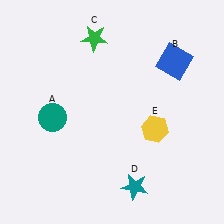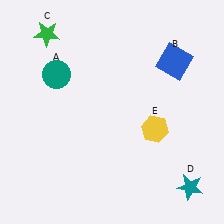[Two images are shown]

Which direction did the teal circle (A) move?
The teal circle (A) moved up.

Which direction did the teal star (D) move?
The teal star (D) moved right.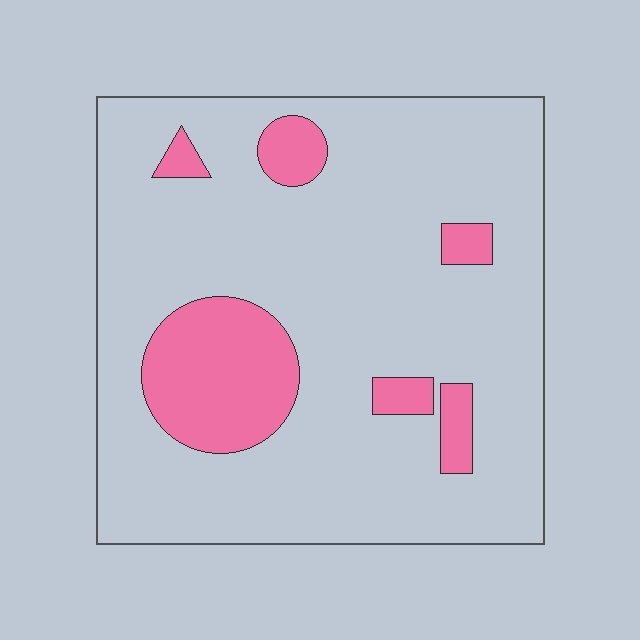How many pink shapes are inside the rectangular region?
6.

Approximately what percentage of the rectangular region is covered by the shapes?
Approximately 15%.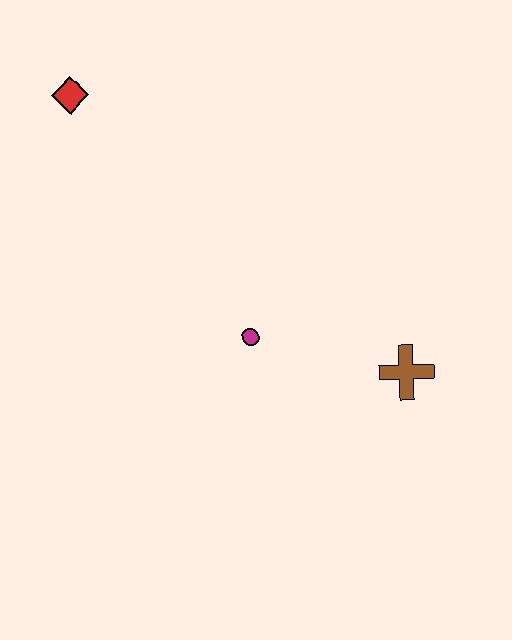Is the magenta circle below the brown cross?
No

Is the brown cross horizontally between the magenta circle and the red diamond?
No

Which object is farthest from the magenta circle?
The red diamond is farthest from the magenta circle.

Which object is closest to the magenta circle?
The brown cross is closest to the magenta circle.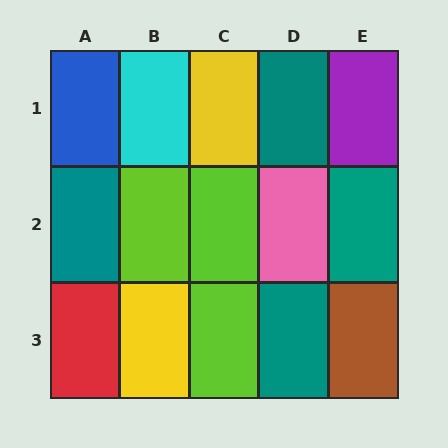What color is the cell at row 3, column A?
Red.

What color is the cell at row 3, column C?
Lime.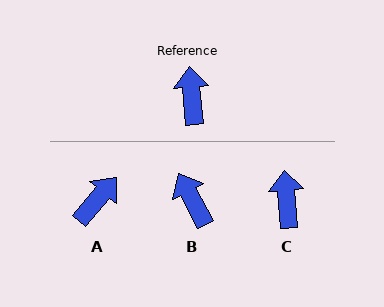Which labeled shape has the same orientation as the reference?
C.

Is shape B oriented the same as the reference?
No, it is off by about 22 degrees.